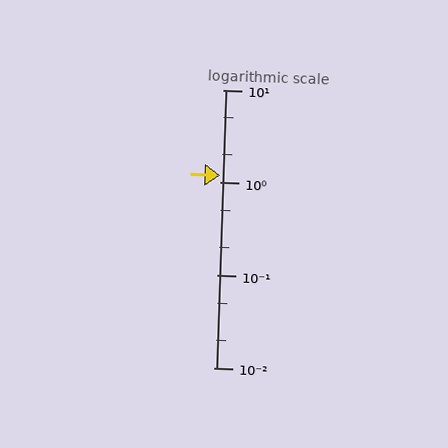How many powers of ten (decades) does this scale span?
The scale spans 3 decades, from 0.01 to 10.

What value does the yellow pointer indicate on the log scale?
The pointer indicates approximately 1.2.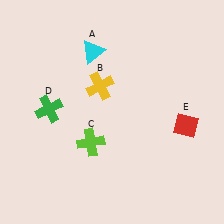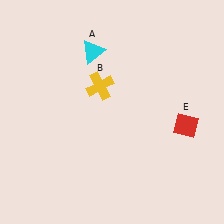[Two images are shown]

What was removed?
The lime cross (C), the green cross (D) were removed in Image 2.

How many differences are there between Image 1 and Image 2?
There are 2 differences between the two images.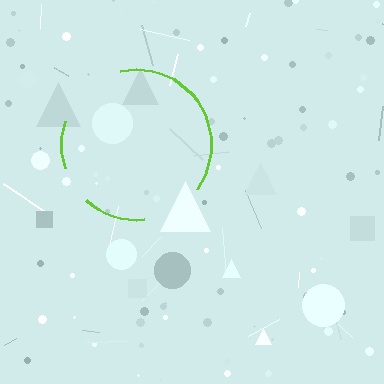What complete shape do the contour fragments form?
The contour fragments form a circle.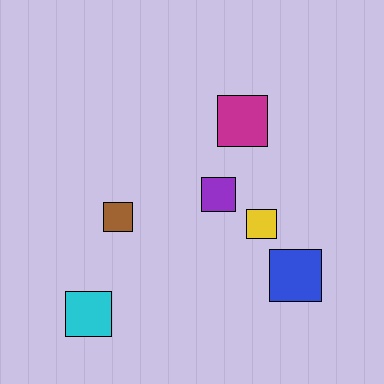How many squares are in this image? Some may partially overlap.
There are 6 squares.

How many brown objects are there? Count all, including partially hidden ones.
There is 1 brown object.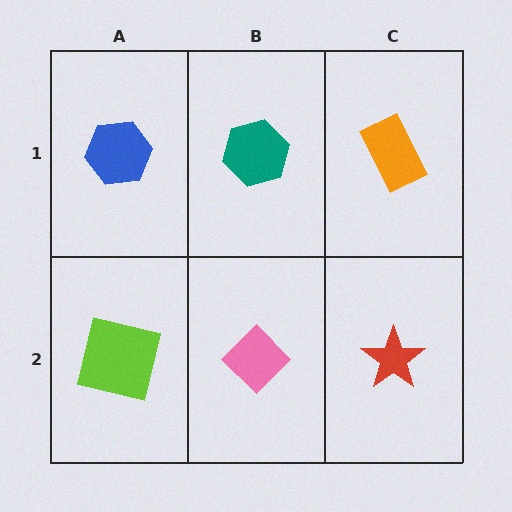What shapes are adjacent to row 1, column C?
A red star (row 2, column C), a teal hexagon (row 1, column B).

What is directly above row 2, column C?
An orange rectangle.